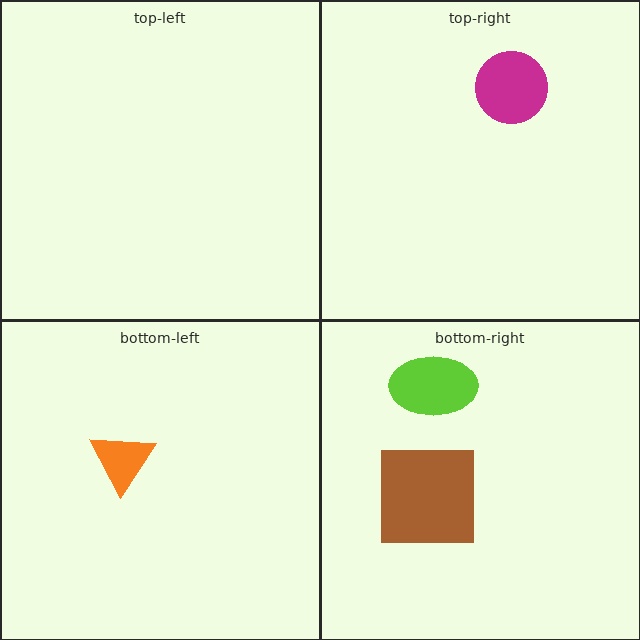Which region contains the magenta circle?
The top-right region.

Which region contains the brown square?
The bottom-right region.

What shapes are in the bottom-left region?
The orange triangle.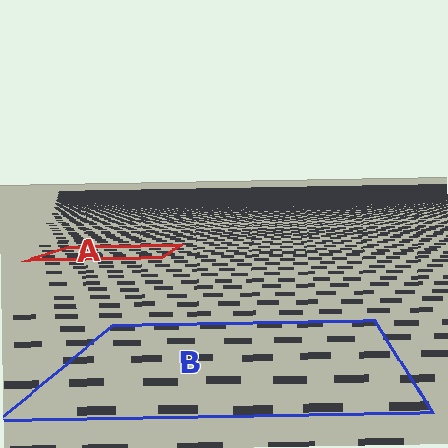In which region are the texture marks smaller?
The texture marks are smaller in region A, because it is farther away.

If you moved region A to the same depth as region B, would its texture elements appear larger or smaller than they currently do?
They would appear larger. At a closer depth, the same texture elements are projected at a bigger on-screen size.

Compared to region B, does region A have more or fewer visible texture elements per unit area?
Region A has more texture elements per unit area — they are packed more densely because it is farther away.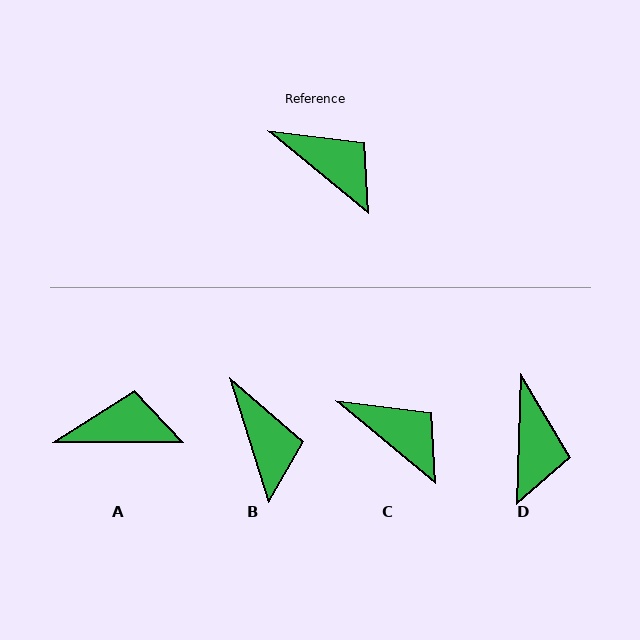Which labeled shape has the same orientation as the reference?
C.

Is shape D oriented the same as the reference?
No, it is off by about 52 degrees.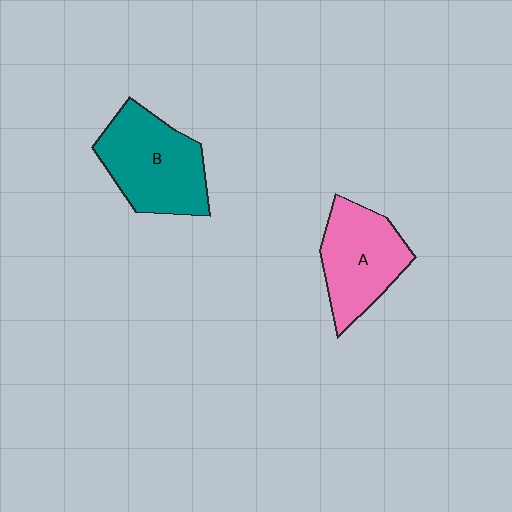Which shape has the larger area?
Shape B (teal).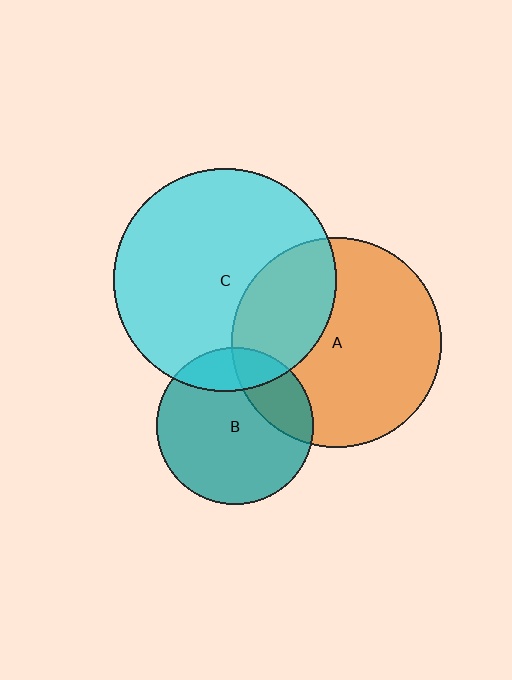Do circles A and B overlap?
Yes.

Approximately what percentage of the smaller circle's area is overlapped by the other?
Approximately 25%.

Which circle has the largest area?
Circle C (cyan).